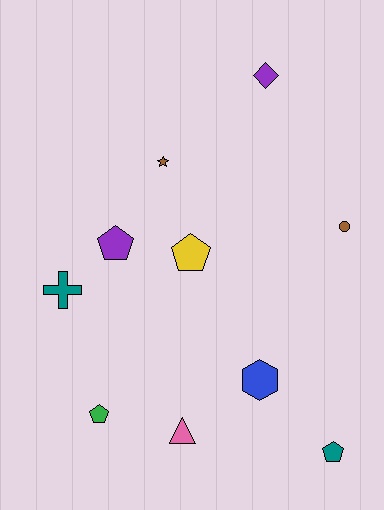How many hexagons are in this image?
There is 1 hexagon.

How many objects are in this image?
There are 10 objects.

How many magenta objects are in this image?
There are no magenta objects.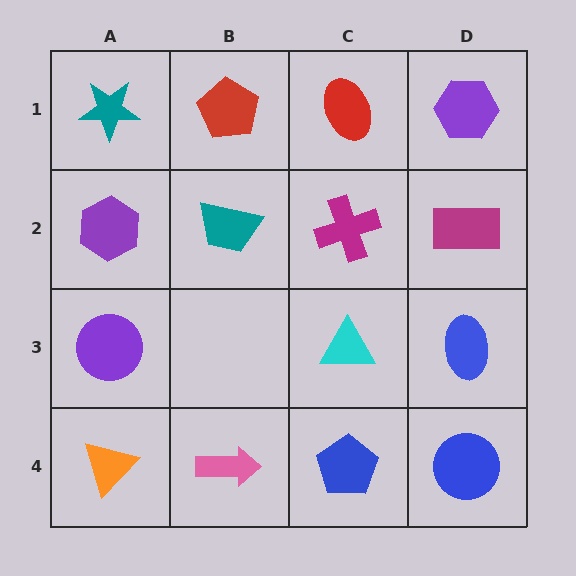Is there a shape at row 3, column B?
No, that cell is empty.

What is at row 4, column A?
An orange triangle.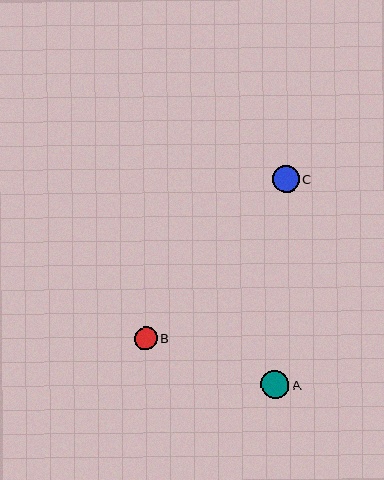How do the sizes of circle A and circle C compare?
Circle A and circle C are approximately the same size.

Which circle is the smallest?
Circle B is the smallest with a size of approximately 23 pixels.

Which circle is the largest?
Circle A is the largest with a size of approximately 28 pixels.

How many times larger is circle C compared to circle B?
Circle C is approximately 1.2 times the size of circle B.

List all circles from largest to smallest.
From largest to smallest: A, C, B.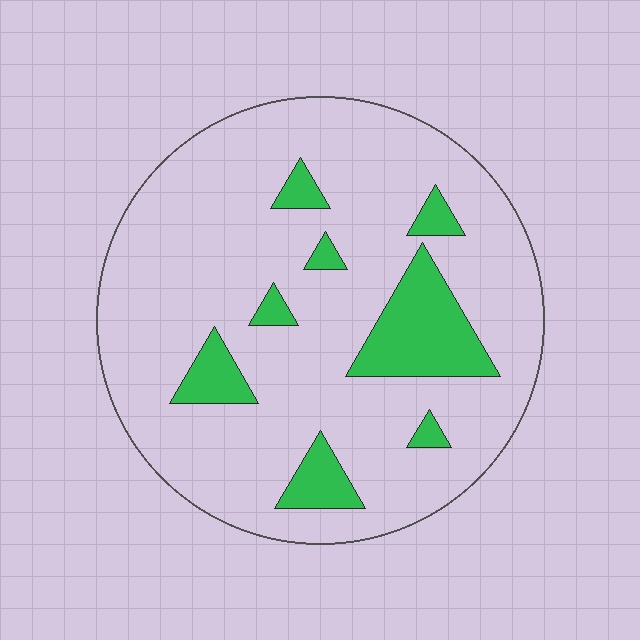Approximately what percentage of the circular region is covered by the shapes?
Approximately 15%.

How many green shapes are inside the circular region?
8.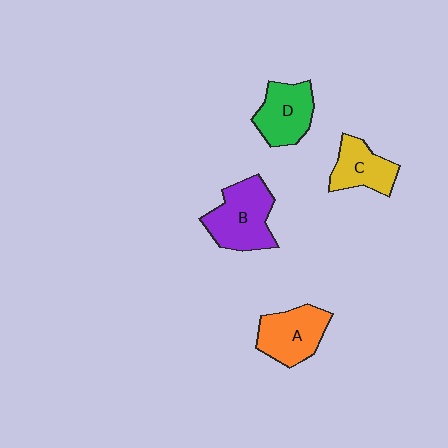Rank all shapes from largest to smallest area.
From largest to smallest: B (purple), A (orange), D (green), C (yellow).